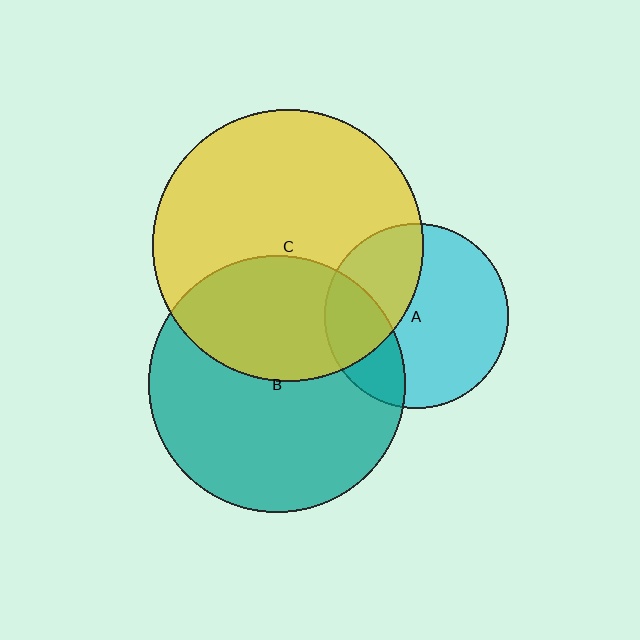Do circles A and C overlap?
Yes.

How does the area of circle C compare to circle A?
Approximately 2.2 times.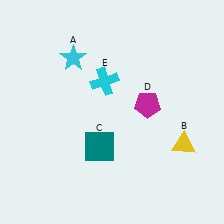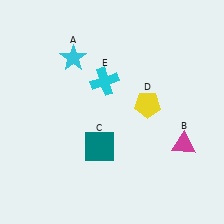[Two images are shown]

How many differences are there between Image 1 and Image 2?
There are 2 differences between the two images.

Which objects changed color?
B changed from yellow to magenta. D changed from magenta to yellow.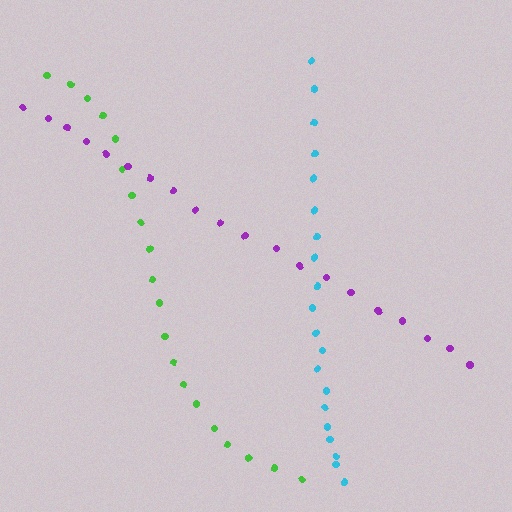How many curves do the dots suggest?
There are 3 distinct paths.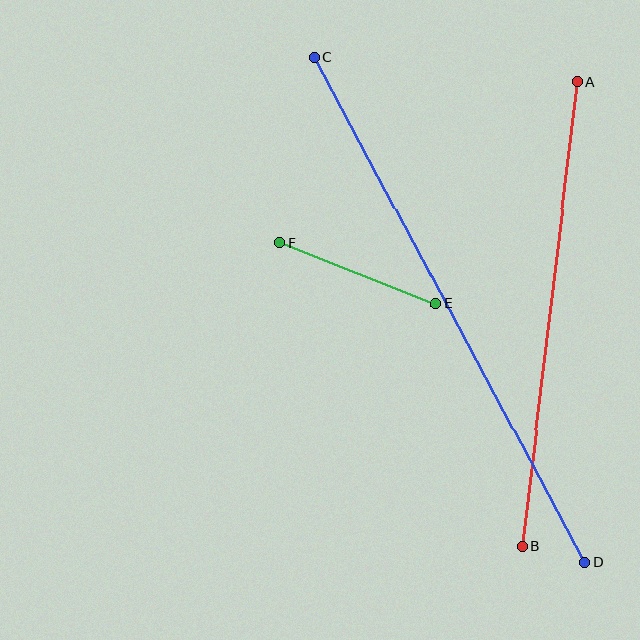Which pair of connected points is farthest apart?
Points C and D are farthest apart.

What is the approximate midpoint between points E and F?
The midpoint is at approximately (357, 273) pixels.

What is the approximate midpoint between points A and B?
The midpoint is at approximately (550, 314) pixels.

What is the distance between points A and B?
The distance is approximately 468 pixels.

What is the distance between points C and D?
The distance is approximately 573 pixels.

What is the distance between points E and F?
The distance is approximately 168 pixels.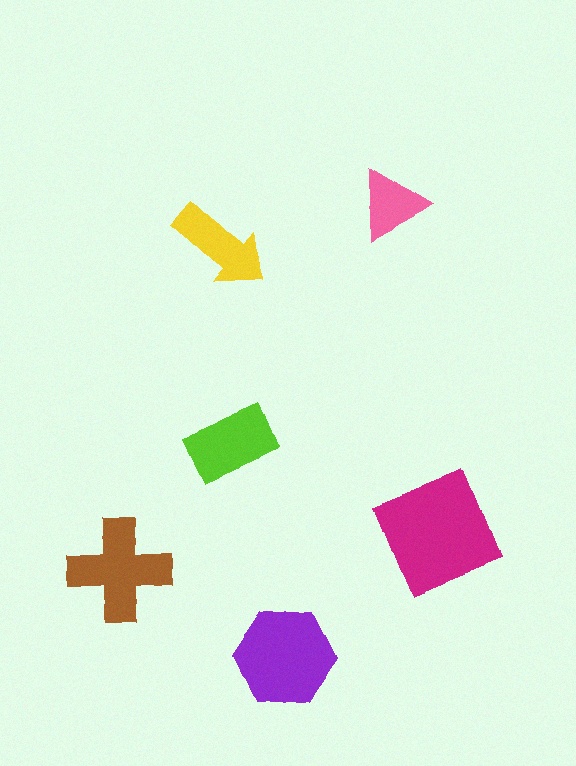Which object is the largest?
The magenta square.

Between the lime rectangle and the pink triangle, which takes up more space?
The lime rectangle.